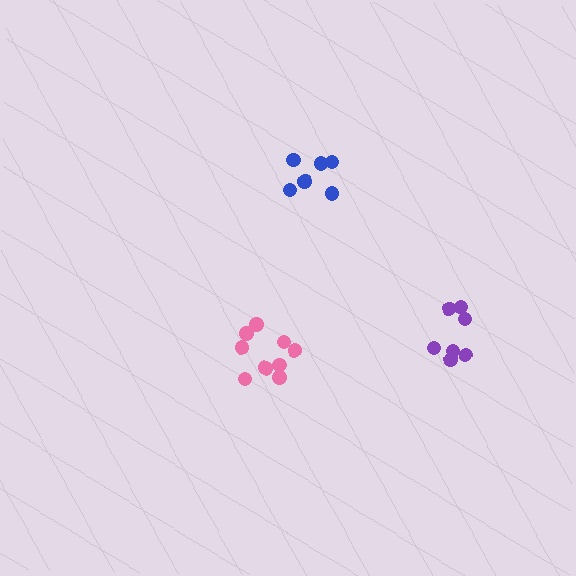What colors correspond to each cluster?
The clusters are colored: pink, blue, purple.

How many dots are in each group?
Group 1: 9 dots, Group 2: 6 dots, Group 3: 7 dots (22 total).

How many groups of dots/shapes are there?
There are 3 groups.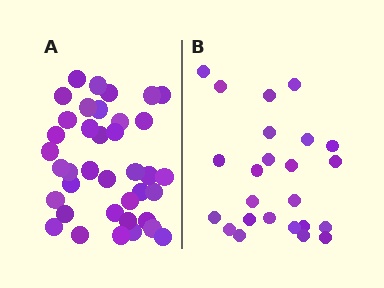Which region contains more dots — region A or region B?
Region A (the left region) has more dots.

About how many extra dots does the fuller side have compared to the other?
Region A has approximately 15 more dots than region B.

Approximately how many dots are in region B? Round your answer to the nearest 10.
About 20 dots. (The exact count is 24, which rounds to 20.)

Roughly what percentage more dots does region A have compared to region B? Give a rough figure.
About 60% more.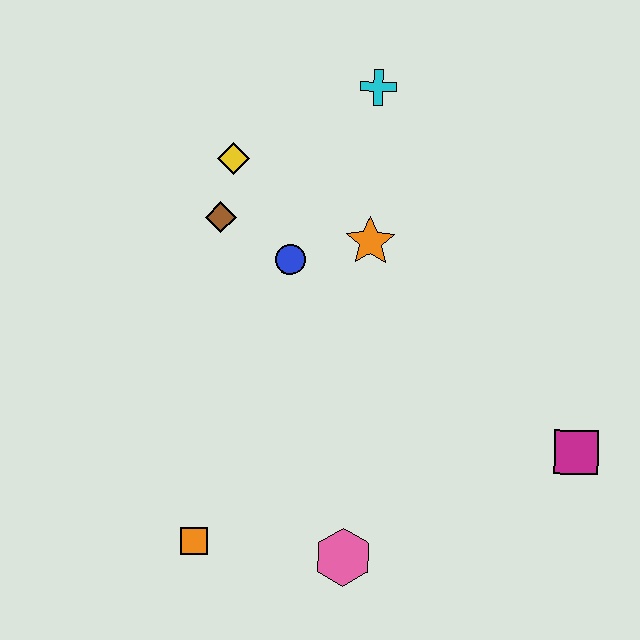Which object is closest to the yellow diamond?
The brown diamond is closest to the yellow diamond.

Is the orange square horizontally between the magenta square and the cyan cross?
No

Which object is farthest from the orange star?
The orange square is farthest from the orange star.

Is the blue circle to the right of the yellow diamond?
Yes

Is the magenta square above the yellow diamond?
No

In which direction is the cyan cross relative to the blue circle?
The cyan cross is above the blue circle.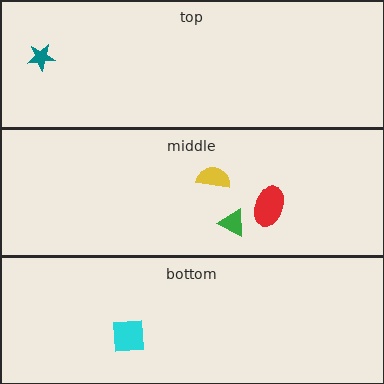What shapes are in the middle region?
The yellow semicircle, the green triangle, the red ellipse.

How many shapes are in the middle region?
3.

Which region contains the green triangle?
The middle region.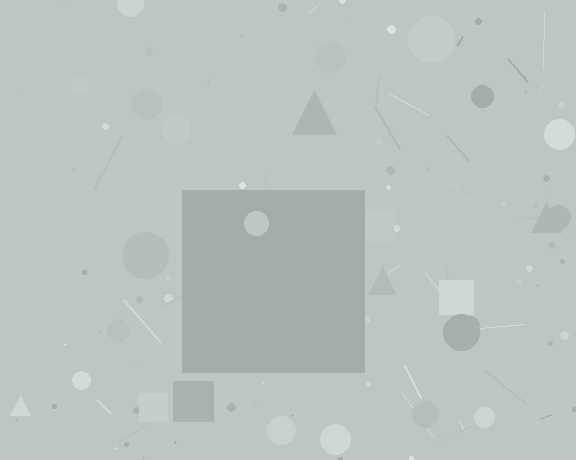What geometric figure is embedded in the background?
A square is embedded in the background.